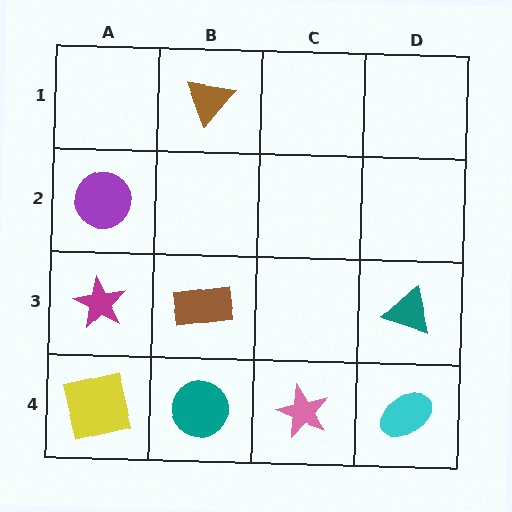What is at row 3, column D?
A teal triangle.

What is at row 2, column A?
A purple circle.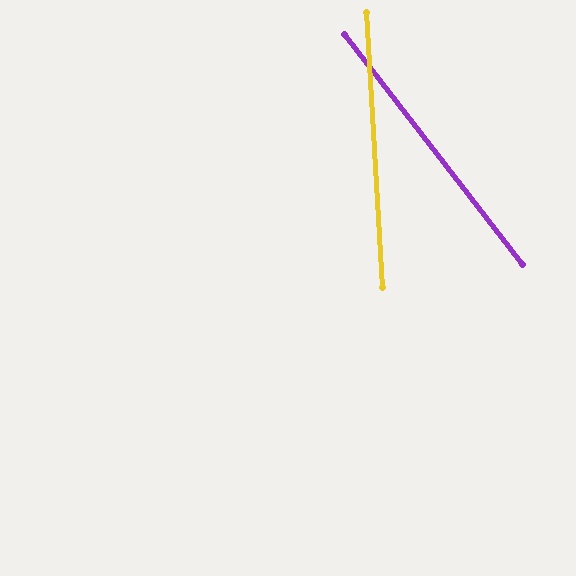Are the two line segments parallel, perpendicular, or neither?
Neither parallel nor perpendicular — they differ by about 34°.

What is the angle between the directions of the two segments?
Approximately 34 degrees.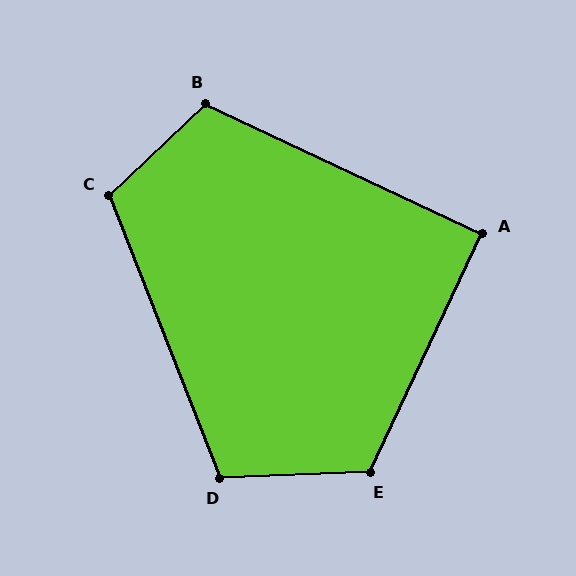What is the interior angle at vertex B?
Approximately 111 degrees (obtuse).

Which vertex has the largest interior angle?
E, at approximately 117 degrees.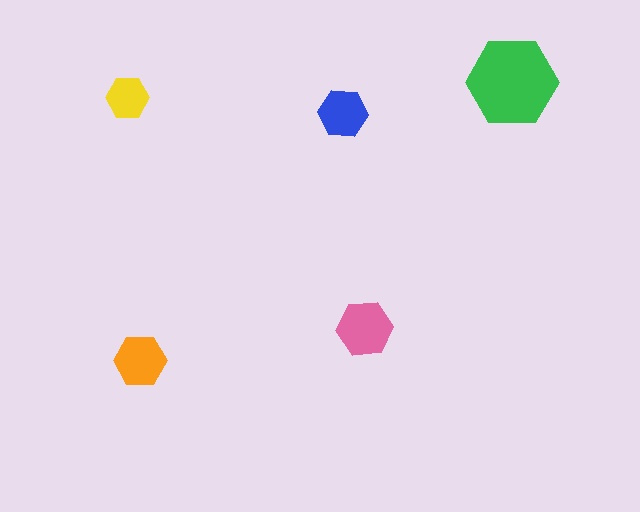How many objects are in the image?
There are 5 objects in the image.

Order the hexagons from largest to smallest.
the green one, the pink one, the orange one, the blue one, the yellow one.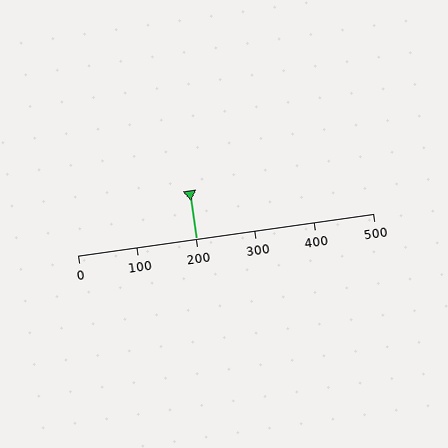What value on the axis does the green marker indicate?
The marker indicates approximately 200.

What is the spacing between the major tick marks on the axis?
The major ticks are spaced 100 apart.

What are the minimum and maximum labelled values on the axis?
The axis runs from 0 to 500.